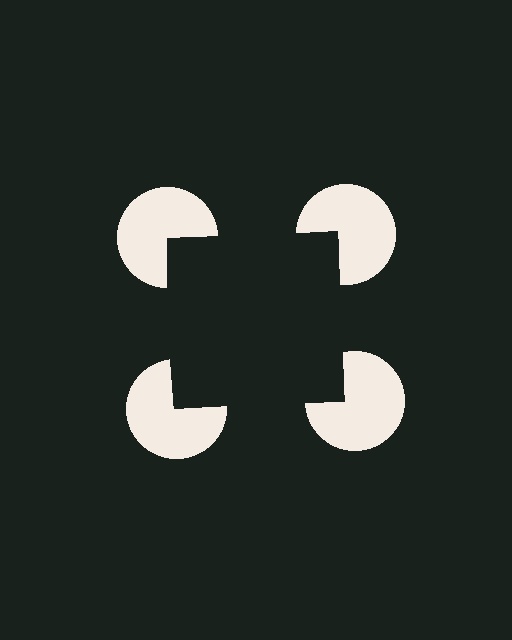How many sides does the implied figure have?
4 sides.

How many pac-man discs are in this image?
There are 4 — one at each vertex of the illusory square.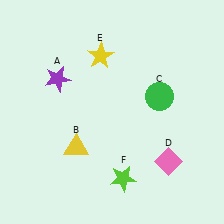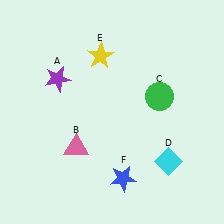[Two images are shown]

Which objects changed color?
B changed from yellow to pink. D changed from pink to cyan. F changed from lime to blue.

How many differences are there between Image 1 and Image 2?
There are 3 differences between the two images.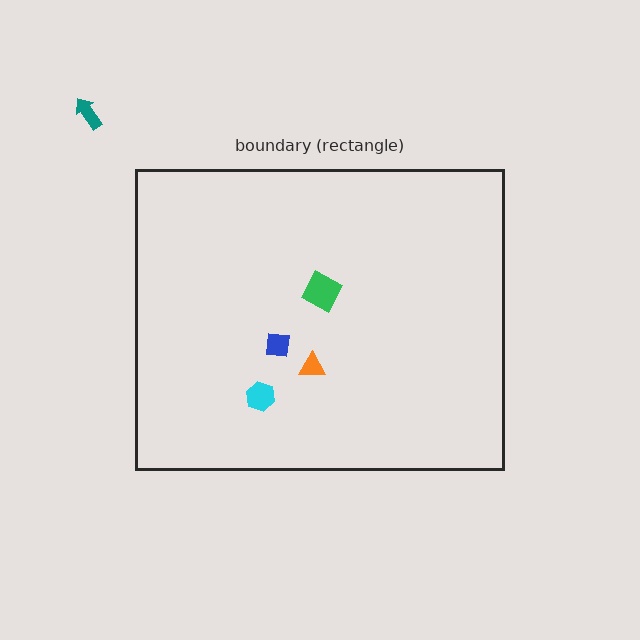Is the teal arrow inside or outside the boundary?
Outside.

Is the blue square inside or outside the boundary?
Inside.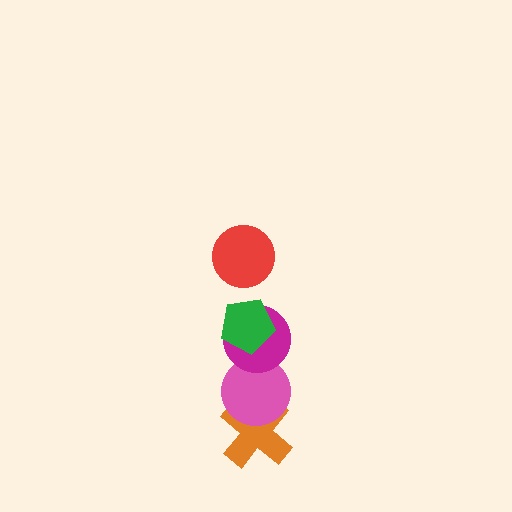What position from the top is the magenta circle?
The magenta circle is 3rd from the top.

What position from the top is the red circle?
The red circle is 1st from the top.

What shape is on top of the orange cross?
The pink circle is on top of the orange cross.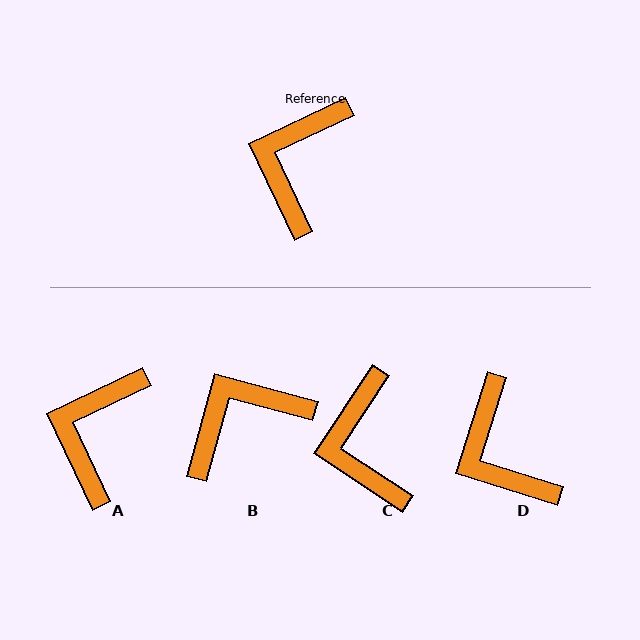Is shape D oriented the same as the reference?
No, it is off by about 47 degrees.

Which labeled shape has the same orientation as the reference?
A.